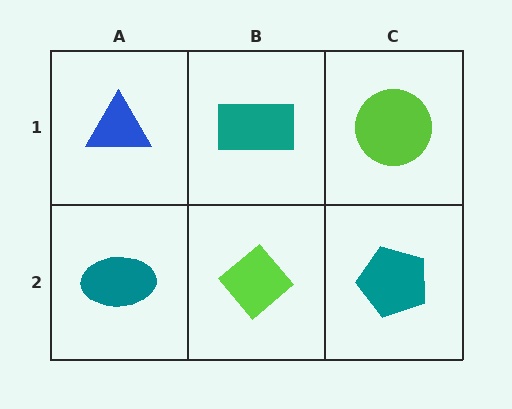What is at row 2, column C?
A teal pentagon.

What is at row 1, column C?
A lime circle.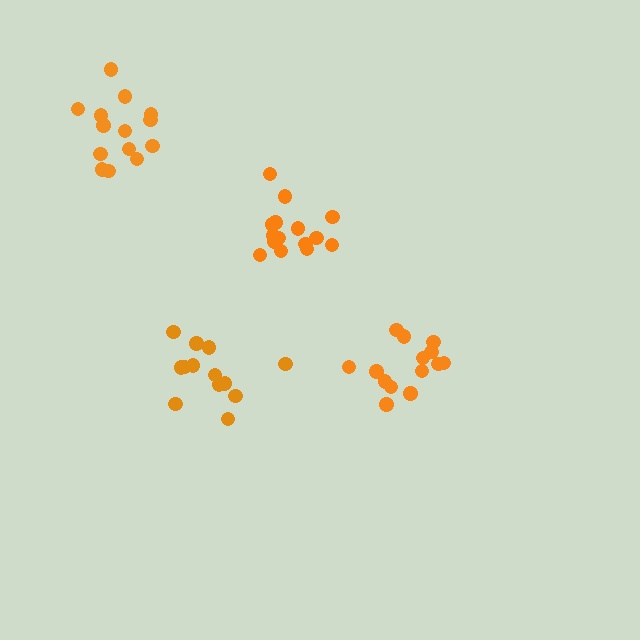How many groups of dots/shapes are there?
There are 4 groups.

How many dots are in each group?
Group 1: 14 dots, Group 2: 14 dots, Group 3: 13 dots, Group 4: 15 dots (56 total).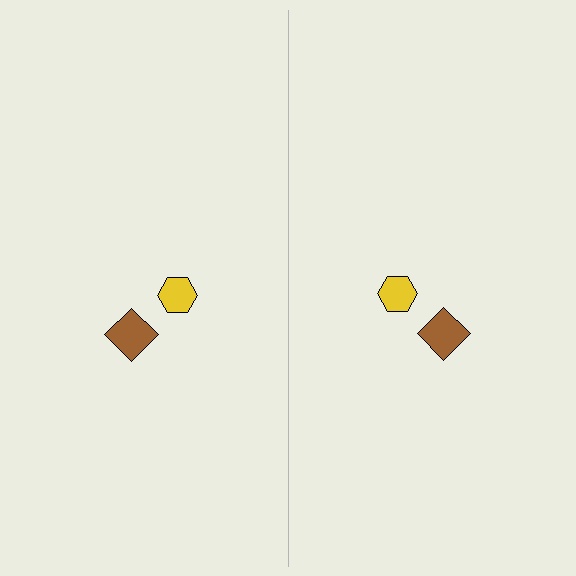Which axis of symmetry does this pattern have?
The pattern has a vertical axis of symmetry running through the center of the image.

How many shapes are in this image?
There are 4 shapes in this image.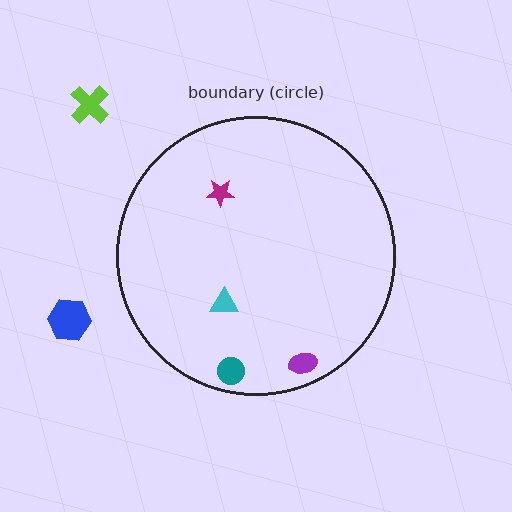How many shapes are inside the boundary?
4 inside, 2 outside.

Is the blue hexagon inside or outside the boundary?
Outside.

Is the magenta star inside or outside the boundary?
Inside.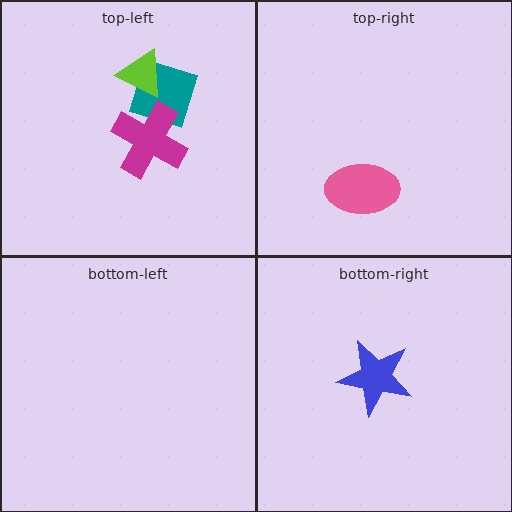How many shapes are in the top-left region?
3.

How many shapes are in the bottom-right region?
1.